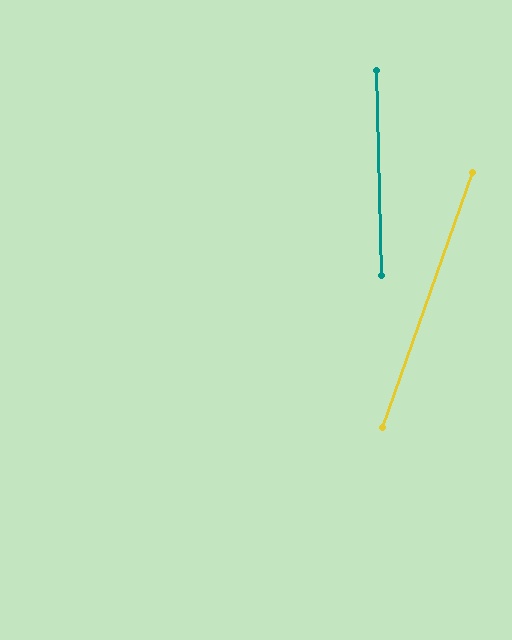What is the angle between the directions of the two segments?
Approximately 21 degrees.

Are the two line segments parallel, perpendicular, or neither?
Neither parallel nor perpendicular — they differ by about 21°.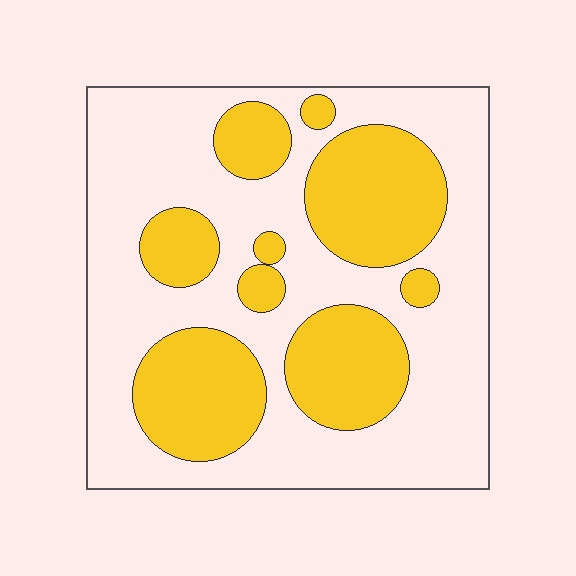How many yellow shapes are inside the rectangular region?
9.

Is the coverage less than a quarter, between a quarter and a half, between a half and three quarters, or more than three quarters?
Between a quarter and a half.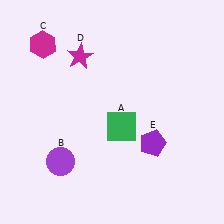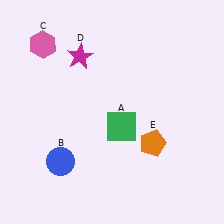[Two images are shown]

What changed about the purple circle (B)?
In Image 1, B is purple. In Image 2, it changed to blue.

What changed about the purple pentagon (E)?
In Image 1, E is purple. In Image 2, it changed to orange.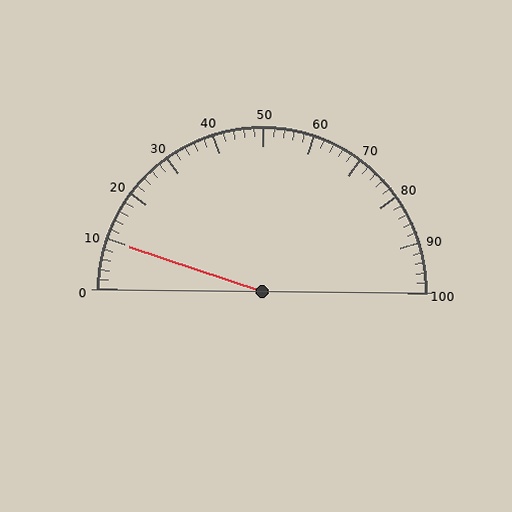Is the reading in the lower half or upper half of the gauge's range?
The reading is in the lower half of the range (0 to 100).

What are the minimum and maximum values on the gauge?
The gauge ranges from 0 to 100.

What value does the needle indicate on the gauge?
The needle indicates approximately 10.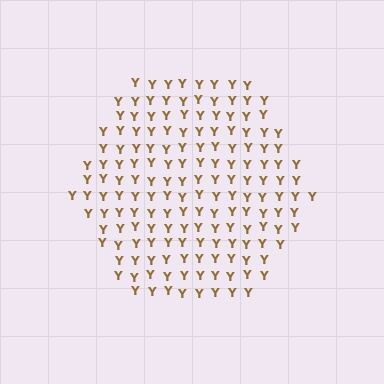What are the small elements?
The small elements are letter Y's.